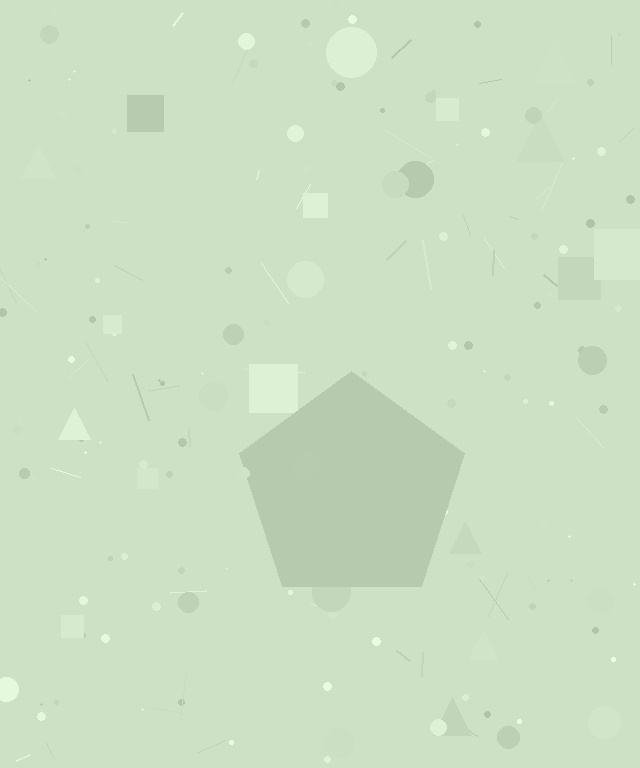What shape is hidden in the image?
A pentagon is hidden in the image.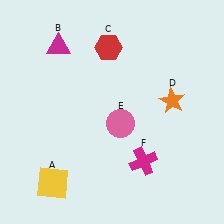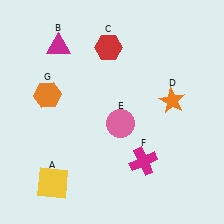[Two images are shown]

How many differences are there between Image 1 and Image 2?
There is 1 difference between the two images.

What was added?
An orange hexagon (G) was added in Image 2.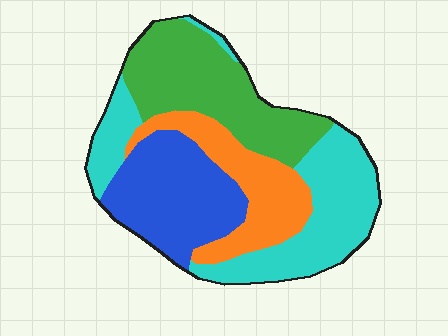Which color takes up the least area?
Orange, at roughly 20%.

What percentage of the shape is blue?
Blue takes up less than a quarter of the shape.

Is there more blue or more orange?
Blue.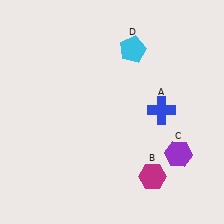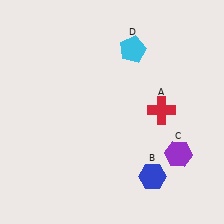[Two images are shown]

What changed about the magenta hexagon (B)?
In Image 1, B is magenta. In Image 2, it changed to blue.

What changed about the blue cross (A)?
In Image 1, A is blue. In Image 2, it changed to red.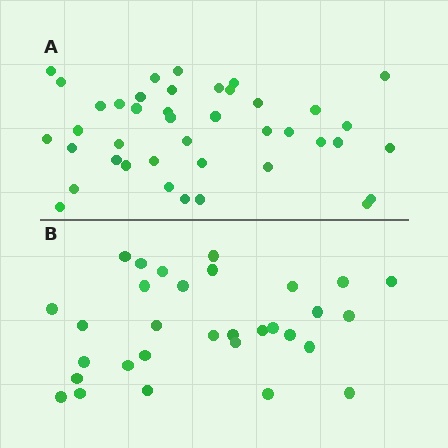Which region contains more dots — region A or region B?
Region A (the top region) has more dots.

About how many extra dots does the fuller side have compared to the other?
Region A has roughly 10 or so more dots than region B.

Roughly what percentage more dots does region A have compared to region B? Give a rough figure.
About 30% more.